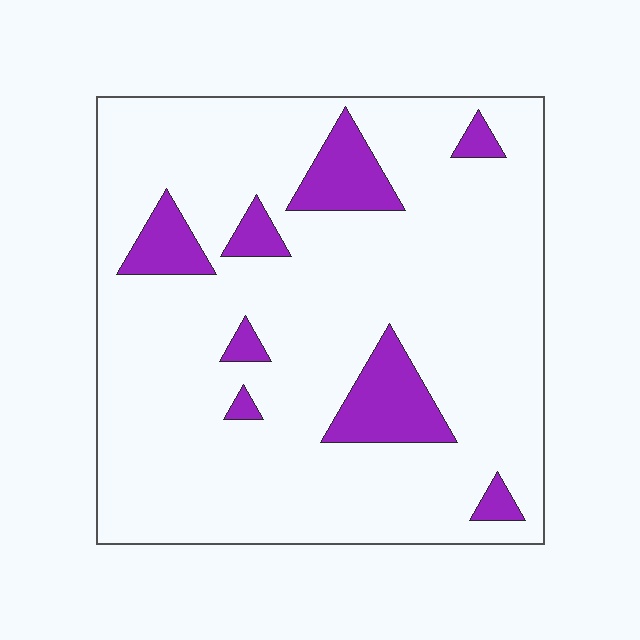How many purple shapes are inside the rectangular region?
8.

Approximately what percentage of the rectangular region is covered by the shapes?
Approximately 15%.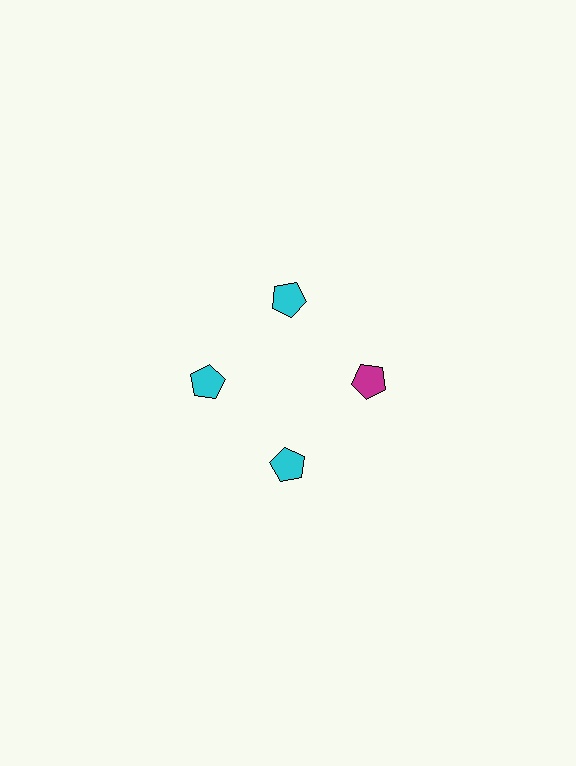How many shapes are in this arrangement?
There are 4 shapes arranged in a ring pattern.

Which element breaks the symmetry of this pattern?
The magenta pentagon at roughly the 3 o'clock position breaks the symmetry. All other shapes are cyan pentagons.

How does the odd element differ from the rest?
It has a different color: magenta instead of cyan.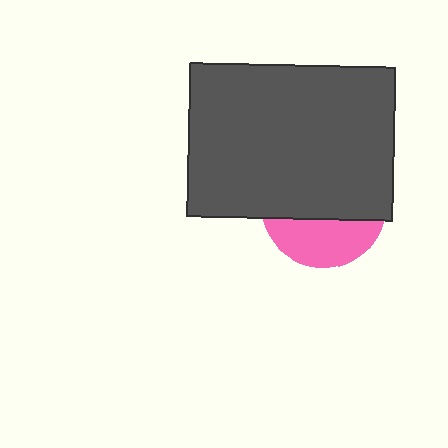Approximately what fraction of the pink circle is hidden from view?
Roughly 64% of the pink circle is hidden behind the dark gray rectangle.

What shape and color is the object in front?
The object in front is a dark gray rectangle.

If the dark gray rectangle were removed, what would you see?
You would see the complete pink circle.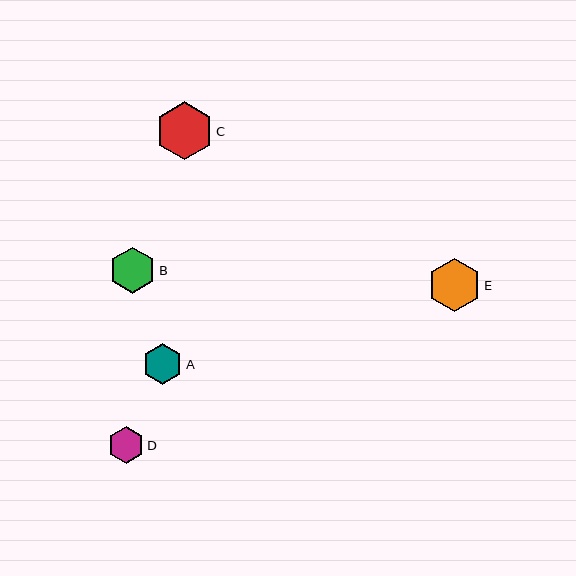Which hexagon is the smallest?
Hexagon D is the smallest with a size of approximately 36 pixels.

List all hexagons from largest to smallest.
From largest to smallest: C, E, B, A, D.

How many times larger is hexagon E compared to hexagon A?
Hexagon E is approximately 1.3 times the size of hexagon A.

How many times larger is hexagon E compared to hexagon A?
Hexagon E is approximately 1.3 times the size of hexagon A.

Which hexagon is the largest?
Hexagon C is the largest with a size of approximately 58 pixels.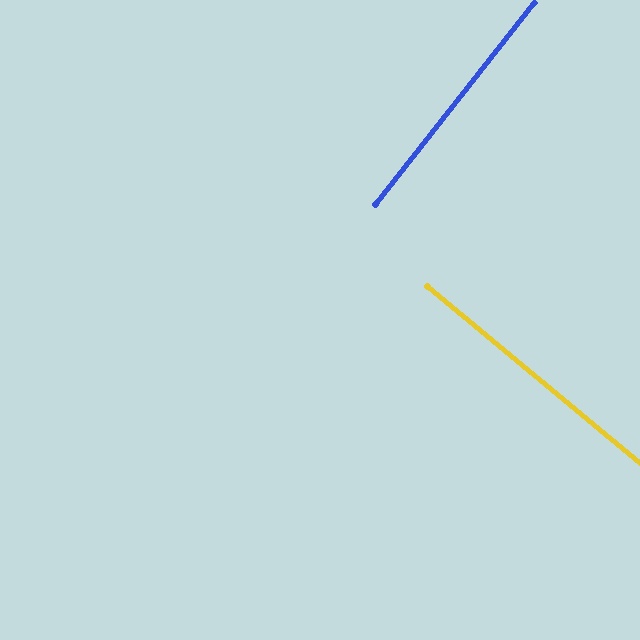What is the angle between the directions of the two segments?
Approximately 88 degrees.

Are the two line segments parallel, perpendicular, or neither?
Perpendicular — they meet at approximately 88°.